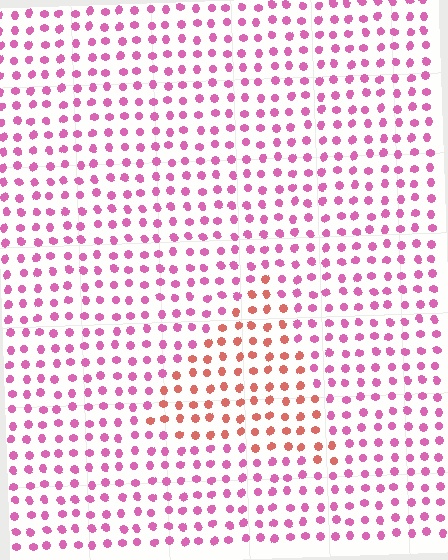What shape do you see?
I see a triangle.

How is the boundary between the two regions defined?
The boundary is defined purely by a slight shift in hue (about 44 degrees). Spacing, size, and orientation are identical on both sides.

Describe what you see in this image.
The image is filled with small pink elements in a uniform arrangement. A triangle-shaped region is visible where the elements are tinted to a slightly different hue, forming a subtle color boundary.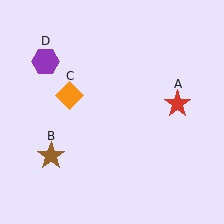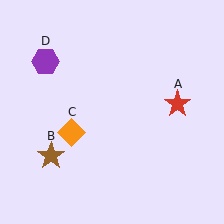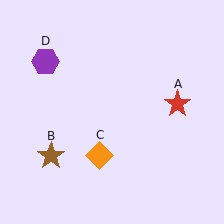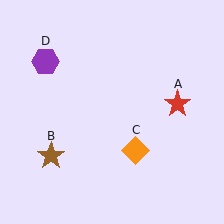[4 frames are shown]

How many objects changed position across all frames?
1 object changed position: orange diamond (object C).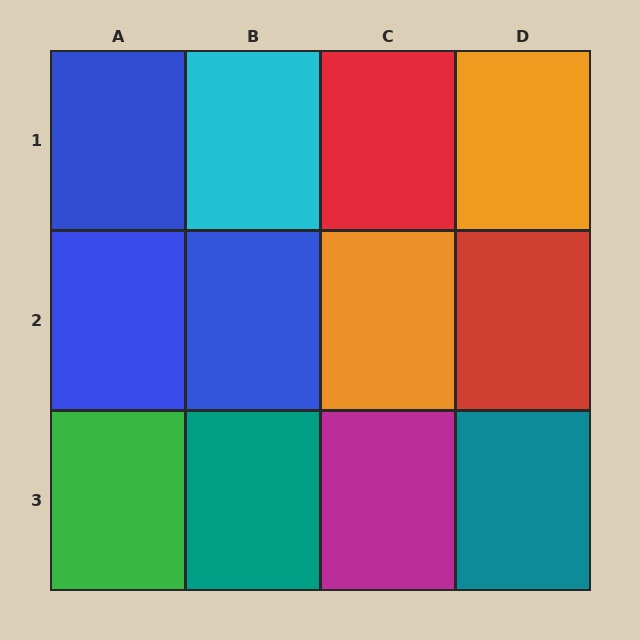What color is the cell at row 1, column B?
Cyan.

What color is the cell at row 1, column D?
Orange.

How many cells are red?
2 cells are red.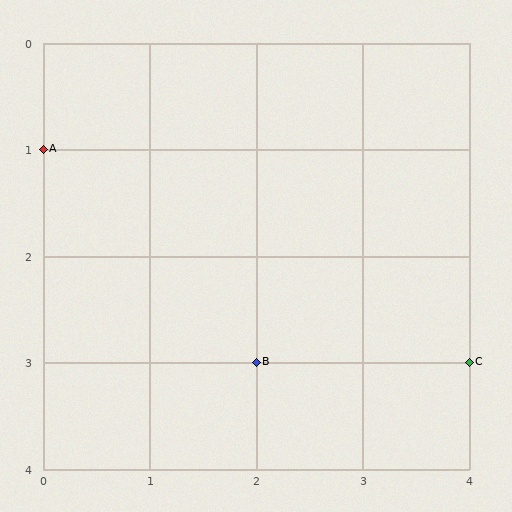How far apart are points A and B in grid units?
Points A and B are 2 columns and 2 rows apart (about 2.8 grid units diagonally).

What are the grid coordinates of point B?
Point B is at grid coordinates (2, 3).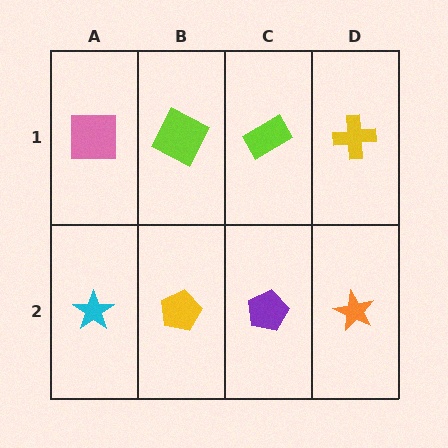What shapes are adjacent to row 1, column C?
A purple pentagon (row 2, column C), a lime square (row 1, column B), a yellow cross (row 1, column D).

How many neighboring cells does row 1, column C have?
3.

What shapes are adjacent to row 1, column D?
An orange star (row 2, column D), a lime rectangle (row 1, column C).